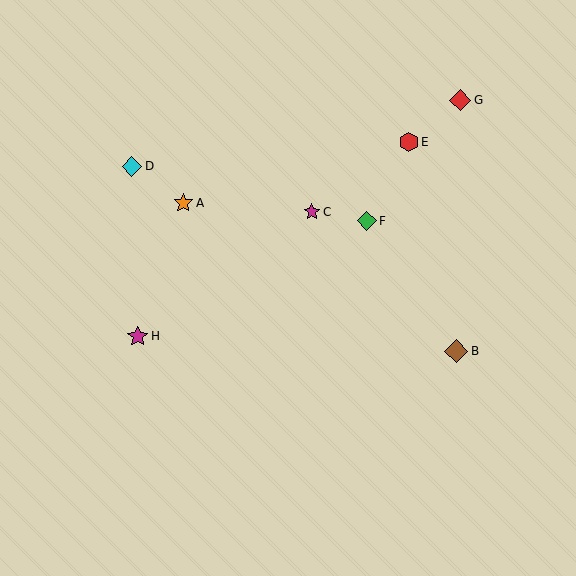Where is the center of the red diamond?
The center of the red diamond is at (460, 100).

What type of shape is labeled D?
Shape D is a cyan diamond.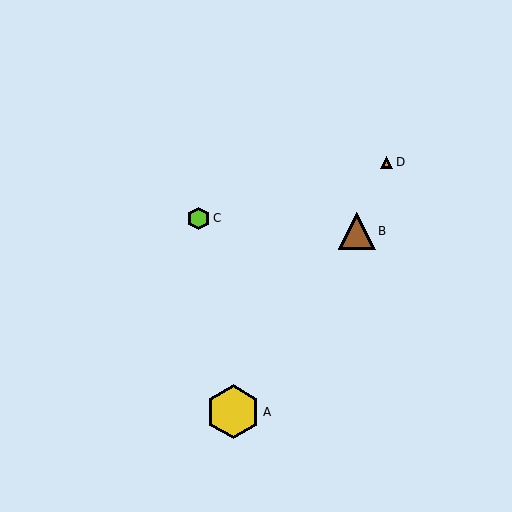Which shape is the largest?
The yellow hexagon (labeled A) is the largest.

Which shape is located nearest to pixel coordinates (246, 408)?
The yellow hexagon (labeled A) at (233, 412) is nearest to that location.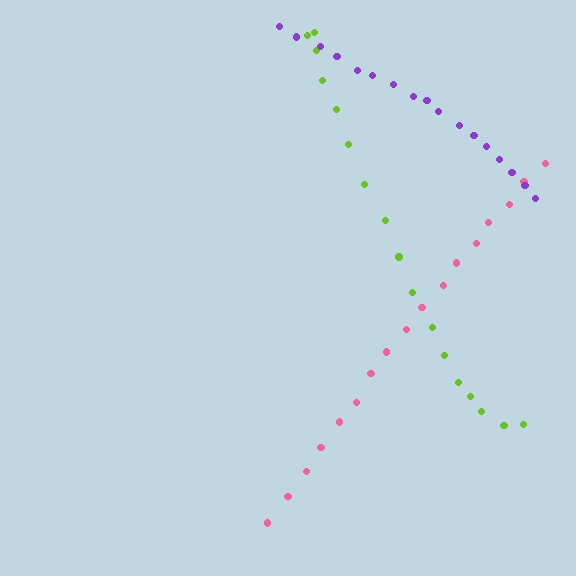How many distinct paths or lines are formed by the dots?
There are 3 distinct paths.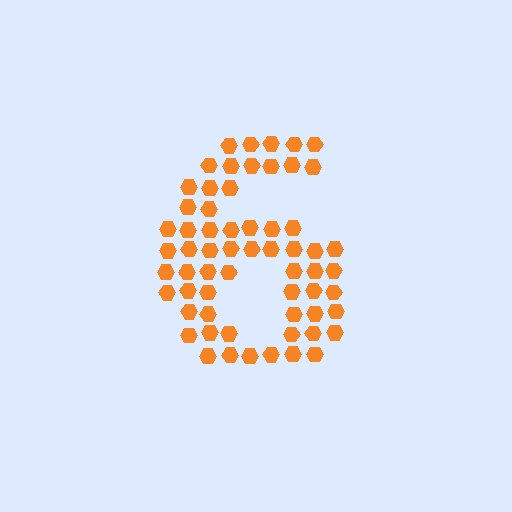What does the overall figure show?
The overall figure shows the digit 6.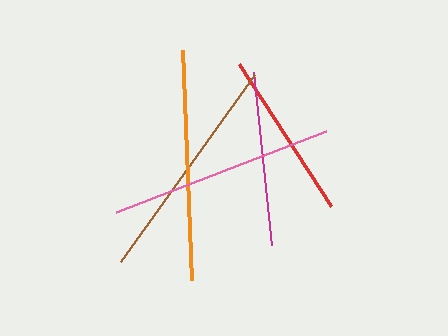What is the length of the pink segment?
The pink segment is approximately 224 pixels long.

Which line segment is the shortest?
The red line is the shortest at approximately 169 pixels.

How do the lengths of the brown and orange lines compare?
The brown and orange lines are approximately the same length.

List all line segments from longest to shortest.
From longest to shortest: brown, orange, pink, magenta, red.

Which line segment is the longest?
The brown line is the longest at approximately 230 pixels.